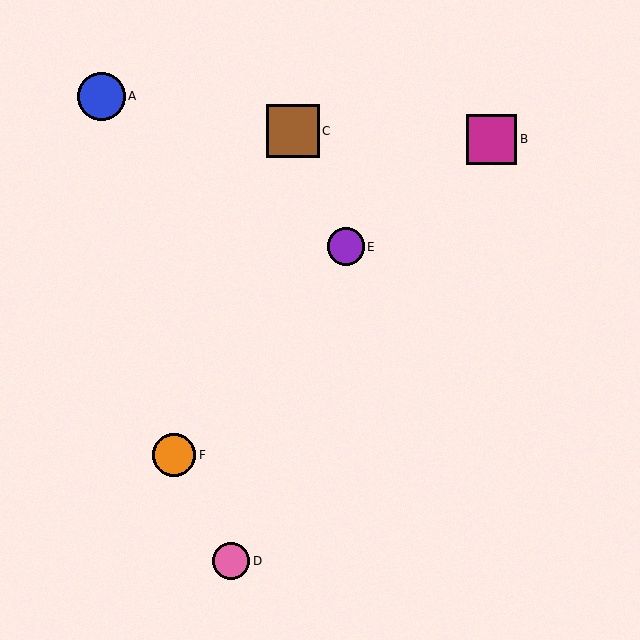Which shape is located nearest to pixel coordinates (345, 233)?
The purple circle (labeled E) at (346, 247) is nearest to that location.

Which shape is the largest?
The brown square (labeled C) is the largest.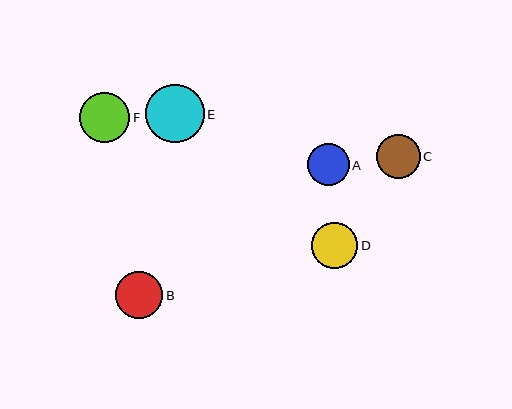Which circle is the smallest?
Circle A is the smallest with a size of approximately 42 pixels.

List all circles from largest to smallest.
From largest to smallest: E, F, B, D, C, A.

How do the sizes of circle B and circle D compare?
Circle B and circle D are approximately the same size.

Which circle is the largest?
Circle E is the largest with a size of approximately 59 pixels.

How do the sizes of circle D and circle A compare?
Circle D and circle A are approximately the same size.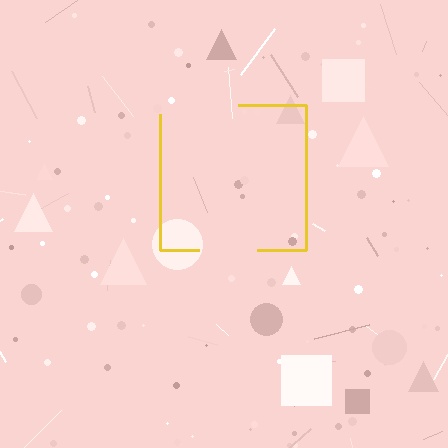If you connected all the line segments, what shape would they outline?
They would outline a square.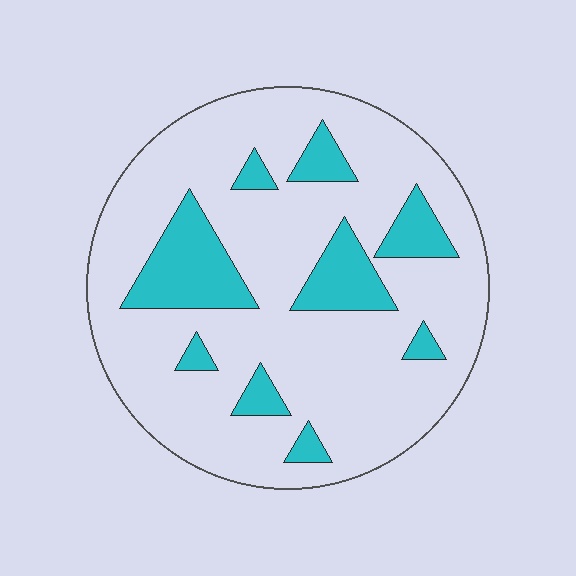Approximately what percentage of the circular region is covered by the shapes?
Approximately 20%.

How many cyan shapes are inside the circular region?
9.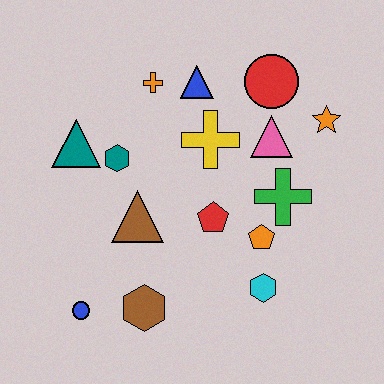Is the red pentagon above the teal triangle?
No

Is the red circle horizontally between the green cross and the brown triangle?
Yes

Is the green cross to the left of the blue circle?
No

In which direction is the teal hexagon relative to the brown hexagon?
The teal hexagon is above the brown hexagon.